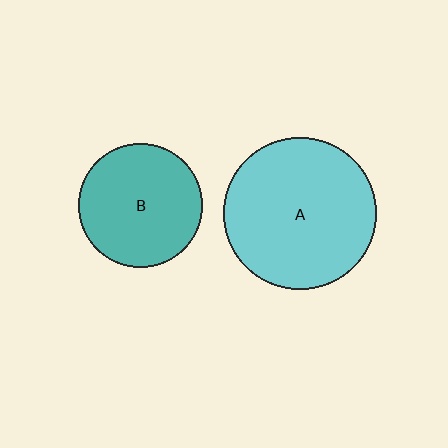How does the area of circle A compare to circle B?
Approximately 1.5 times.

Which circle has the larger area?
Circle A (cyan).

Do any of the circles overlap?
No, none of the circles overlap.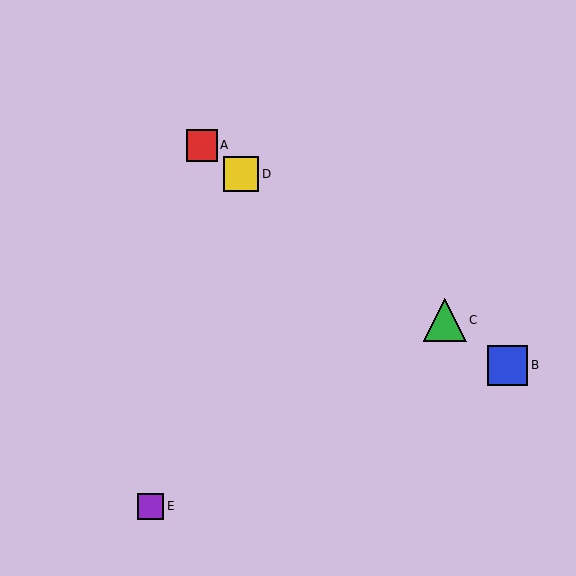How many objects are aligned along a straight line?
4 objects (A, B, C, D) are aligned along a straight line.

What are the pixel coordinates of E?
Object E is at (151, 507).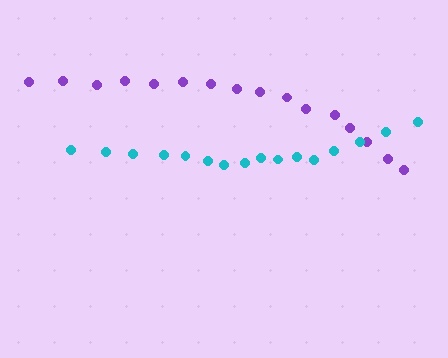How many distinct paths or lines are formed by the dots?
There are 2 distinct paths.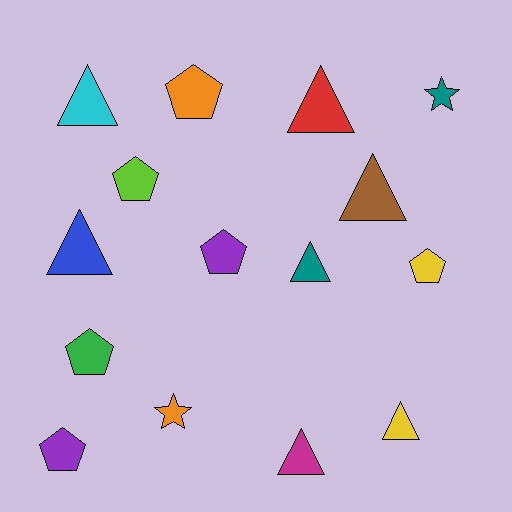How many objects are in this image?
There are 15 objects.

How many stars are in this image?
There are 2 stars.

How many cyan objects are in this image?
There is 1 cyan object.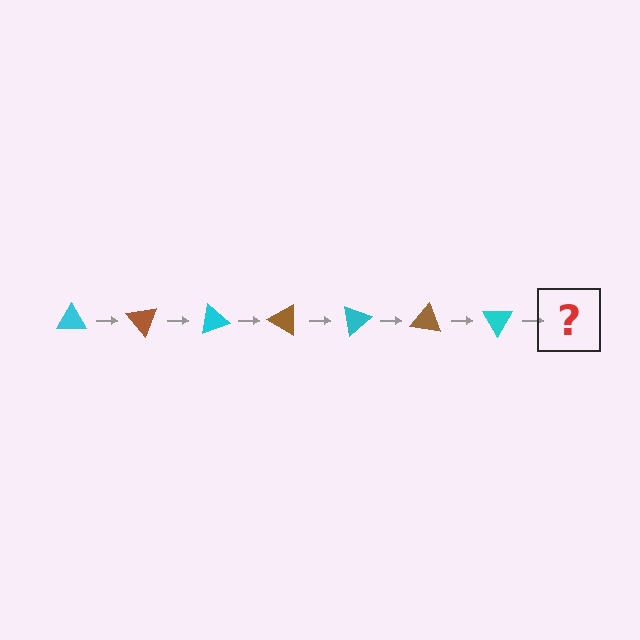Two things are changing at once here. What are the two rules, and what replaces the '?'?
The two rules are that it rotates 50 degrees each step and the color cycles through cyan and brown. The '?' should be a brown triangle, rotated 350 degrees from the start.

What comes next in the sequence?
The next element should be a brown triangle, rotated 350 degrees from the start.